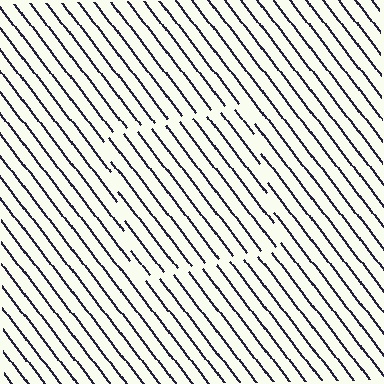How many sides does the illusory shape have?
4 sides — the line-ends trace a square.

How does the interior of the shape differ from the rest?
The interior of the shape contains the same grating, shifted by half a period — the contour is defined by the phase discontinuity where line-ends from the inner and outer gratings abut.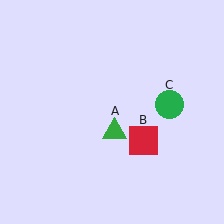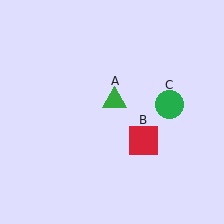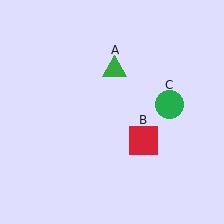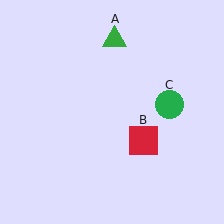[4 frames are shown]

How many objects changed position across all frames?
1 object changed position: green triangle (object A).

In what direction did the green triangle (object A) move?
The green triangle (object A) moved up.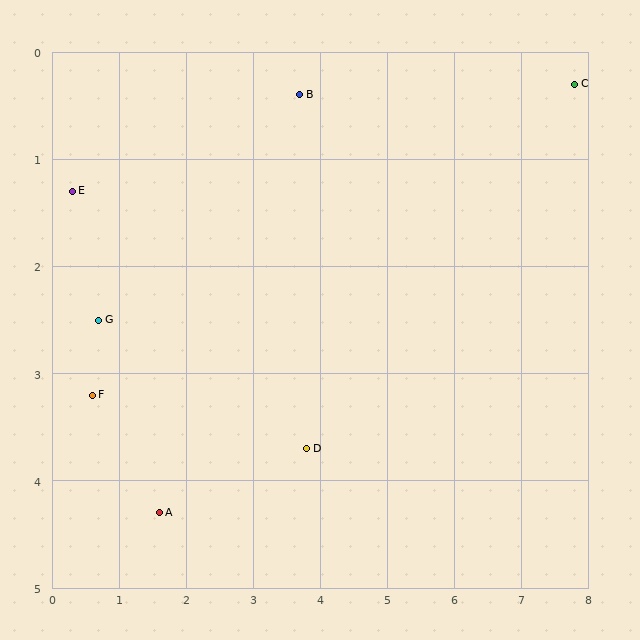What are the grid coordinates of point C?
Point C is at approximately (7.8, 0.3).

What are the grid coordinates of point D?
Point D is at approximately (3.8, 3.7).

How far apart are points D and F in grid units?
Points D and F are about 3.2 grid units apart.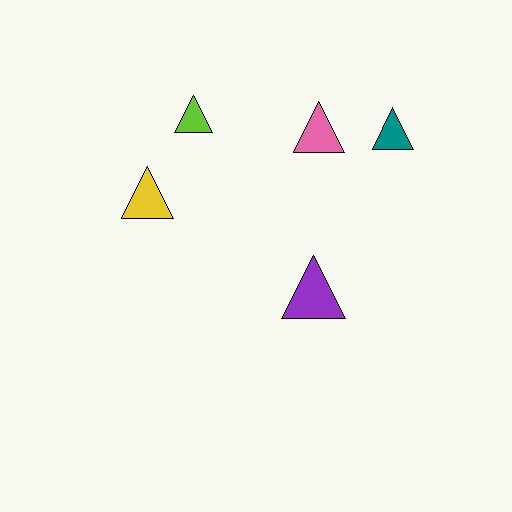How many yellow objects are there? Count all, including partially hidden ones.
There is 1 yellow object.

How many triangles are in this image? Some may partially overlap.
There are 5 triangles.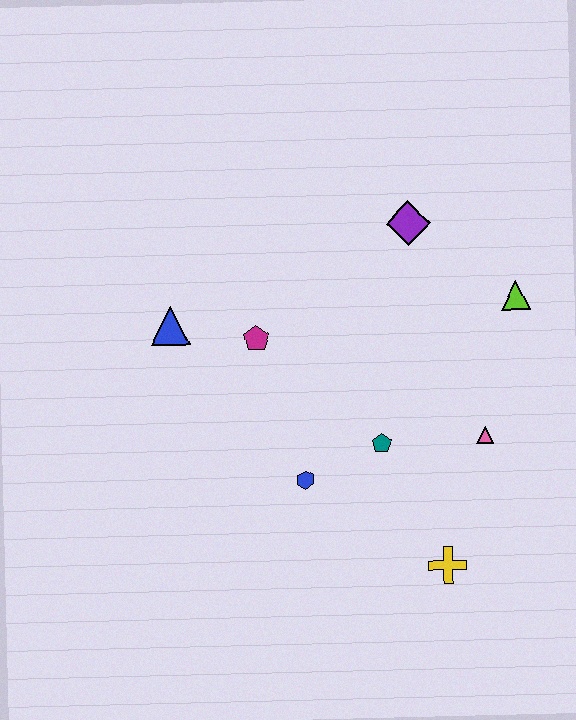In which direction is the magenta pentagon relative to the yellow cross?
The magenta pentagon is above the yellow cross.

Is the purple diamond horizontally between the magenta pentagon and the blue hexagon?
No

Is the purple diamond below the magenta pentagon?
No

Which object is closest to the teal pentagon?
The blue hexagon is closest to the teal pentagon.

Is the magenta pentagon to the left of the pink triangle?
Yes